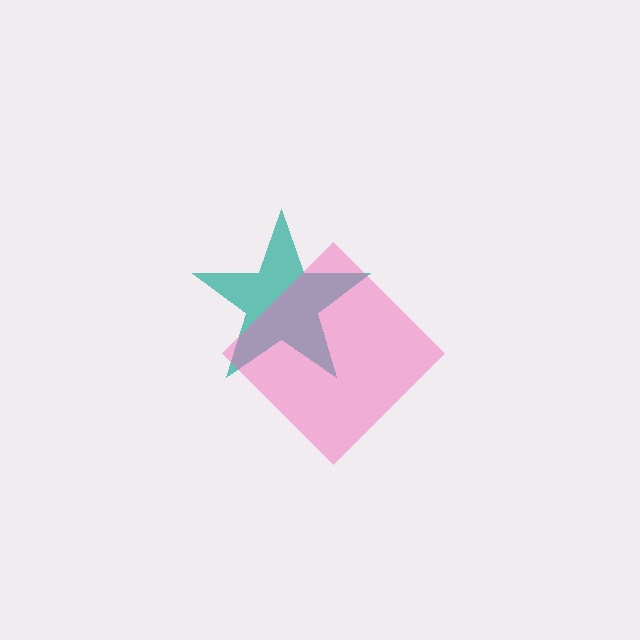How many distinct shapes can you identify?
There are 2 distinct shapes: a teal star, a pink diamond.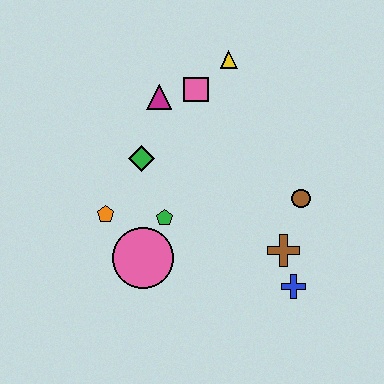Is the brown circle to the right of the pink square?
Yes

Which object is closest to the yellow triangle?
The pink square is closest to the yellow triangle.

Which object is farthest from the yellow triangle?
The blue cross is farthest from the yellow triangle.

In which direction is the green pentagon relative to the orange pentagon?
The green pentagon is to the right of the orange pentagon.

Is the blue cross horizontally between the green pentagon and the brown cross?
No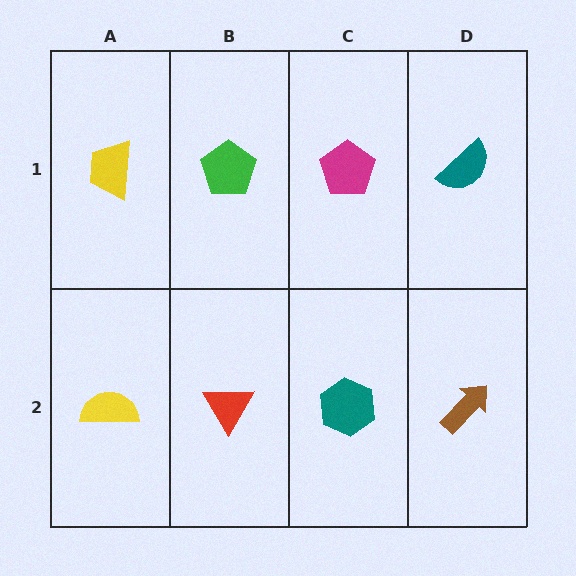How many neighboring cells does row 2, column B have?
3.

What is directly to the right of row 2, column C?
A brown arrow.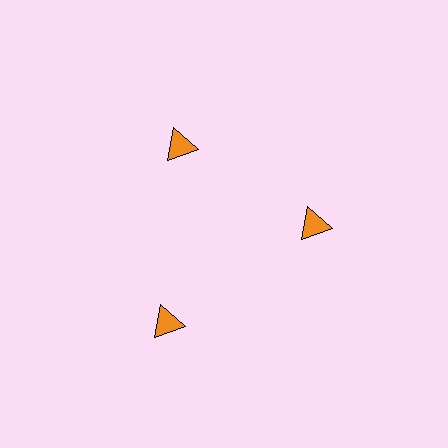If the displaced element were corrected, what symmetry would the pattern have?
It would have 3-fold rotational symmetry — the pattern would map onto itself every 120 degrees.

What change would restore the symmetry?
The symmetry would be restored by moving it inward, back onto the ring so that all 3 triangles sit at equal angles and equal distance from the center.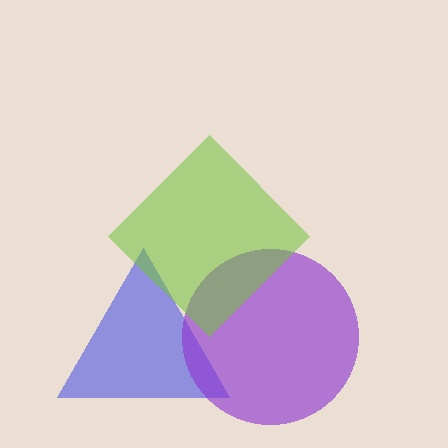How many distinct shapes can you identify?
There are 3 distinct shapes: a blue triangle, a purple circle, a lime diamond.